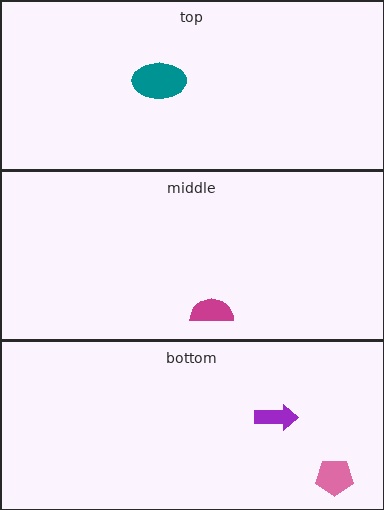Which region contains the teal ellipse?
The top region.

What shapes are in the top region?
The teal ellipse.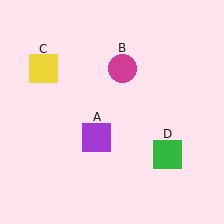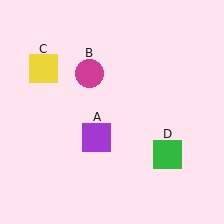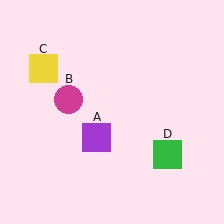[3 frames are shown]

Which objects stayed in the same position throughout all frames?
Purple square (object A) and yellow square (object C) and green square (object D) remained stationary.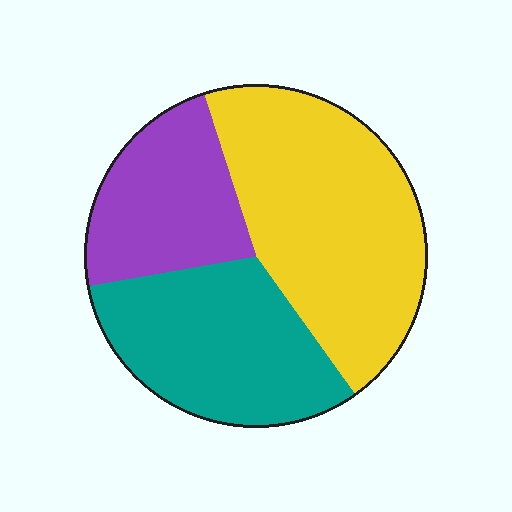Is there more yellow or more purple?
Yellow.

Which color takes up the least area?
Purple, at roughly 25%.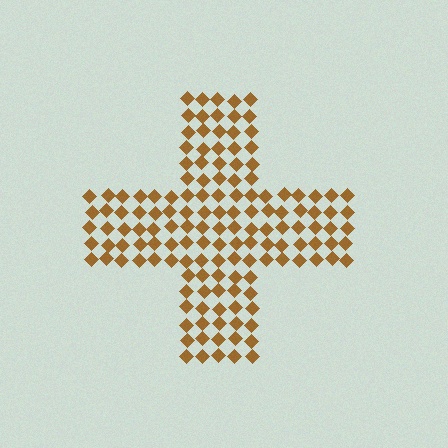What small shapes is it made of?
It is made of small diamonds.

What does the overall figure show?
The overall figure shows a cross.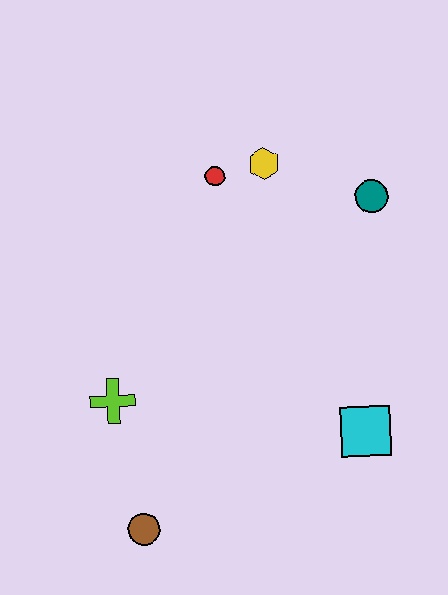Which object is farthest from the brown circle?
The teal circle is farthest from the brown circle.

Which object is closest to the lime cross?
The brown circle is closest to the lime cross.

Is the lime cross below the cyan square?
No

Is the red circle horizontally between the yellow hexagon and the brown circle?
Yes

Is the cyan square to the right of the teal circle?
No